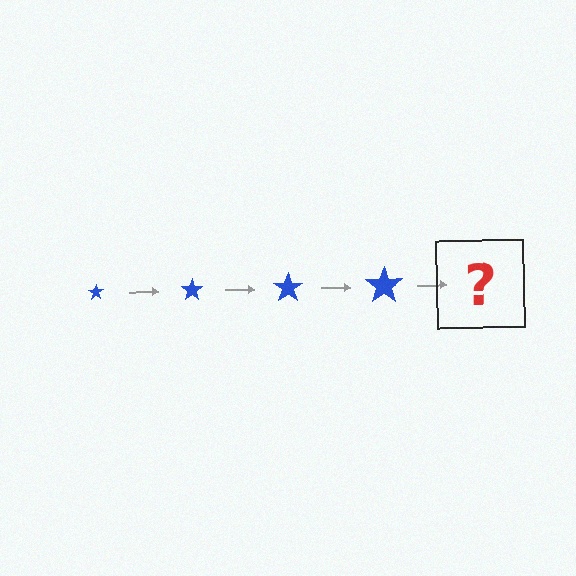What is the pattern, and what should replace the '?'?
The pattern is that the star gets progressively larger each step. The '?' should be a blue star, larger than the previous one.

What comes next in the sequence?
The next element should be a blue star, larger than the previous one.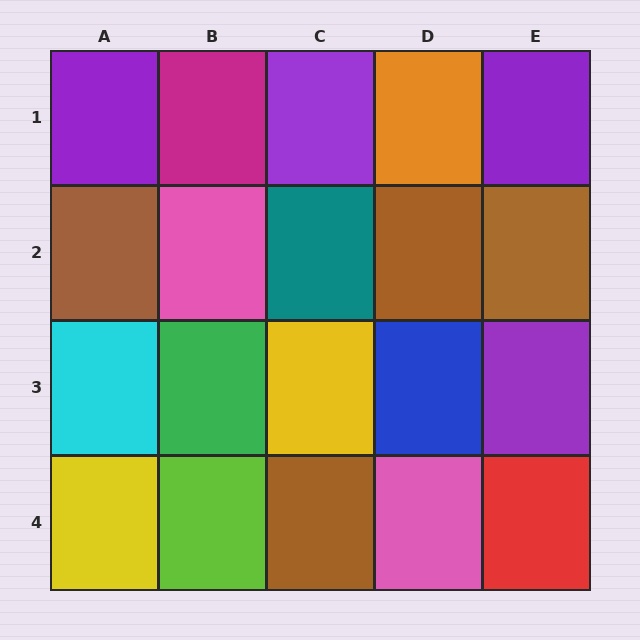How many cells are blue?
1 cell is blue.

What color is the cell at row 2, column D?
Brown.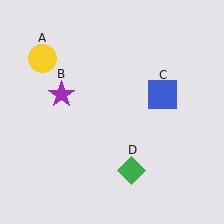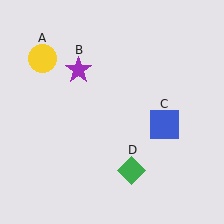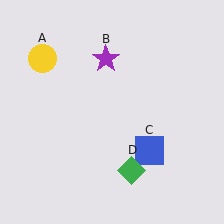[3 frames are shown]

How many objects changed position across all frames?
2 objects changed position: purple star (object B), blue square (object C).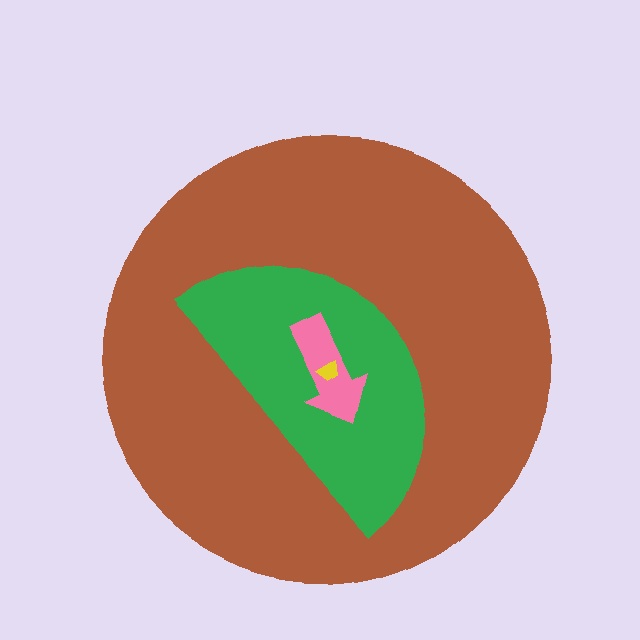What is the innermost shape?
The yellow trapezoid.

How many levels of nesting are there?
4.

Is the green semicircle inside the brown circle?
Yes.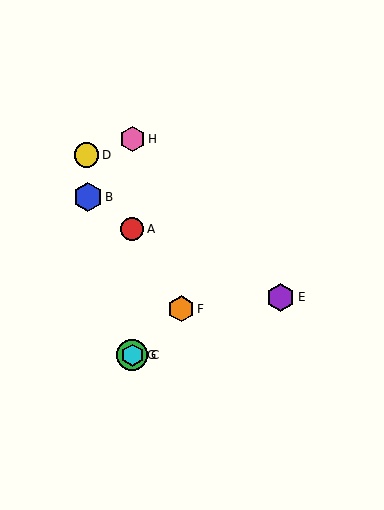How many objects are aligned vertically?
4 objects (A, C, G, H) are aligned vertically.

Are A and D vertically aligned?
No, A is at x≈132 and D is at x≈87.